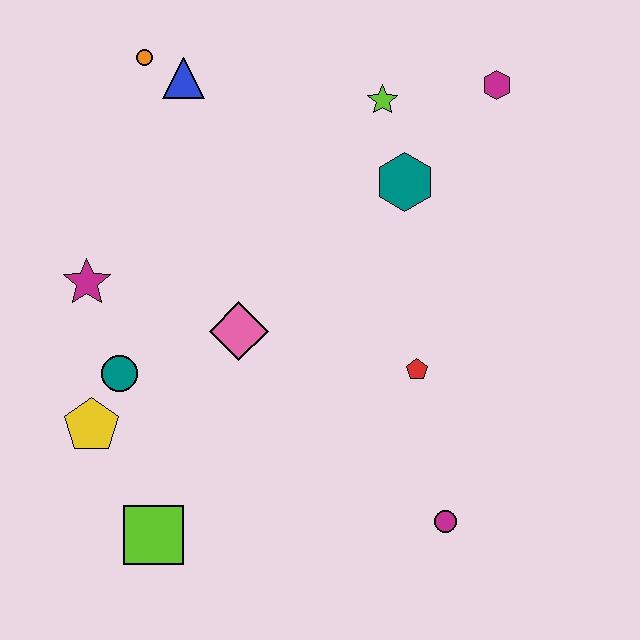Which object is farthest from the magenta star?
The magenta hexagon is farthest from the magenta star.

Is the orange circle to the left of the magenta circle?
Yes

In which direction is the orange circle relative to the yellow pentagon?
The orange circle is above the yellow pentagon.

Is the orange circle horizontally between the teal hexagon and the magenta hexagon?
No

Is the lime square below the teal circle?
Yes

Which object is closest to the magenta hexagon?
The lime star is closest to the magenta hexagon.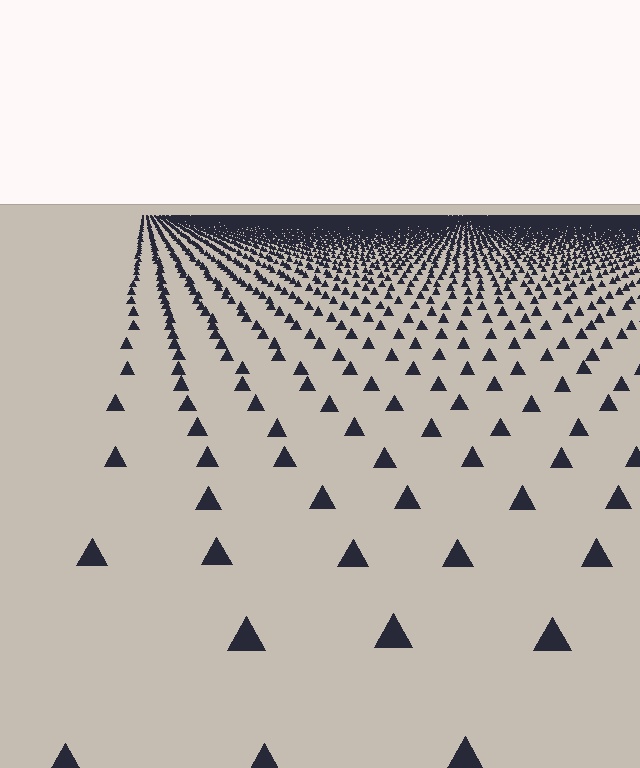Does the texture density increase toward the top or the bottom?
Density increases toward the top.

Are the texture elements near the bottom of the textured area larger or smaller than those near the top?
Larger. Near the bottom, elements are closer to the viewer and appear at a bigger on-screen size.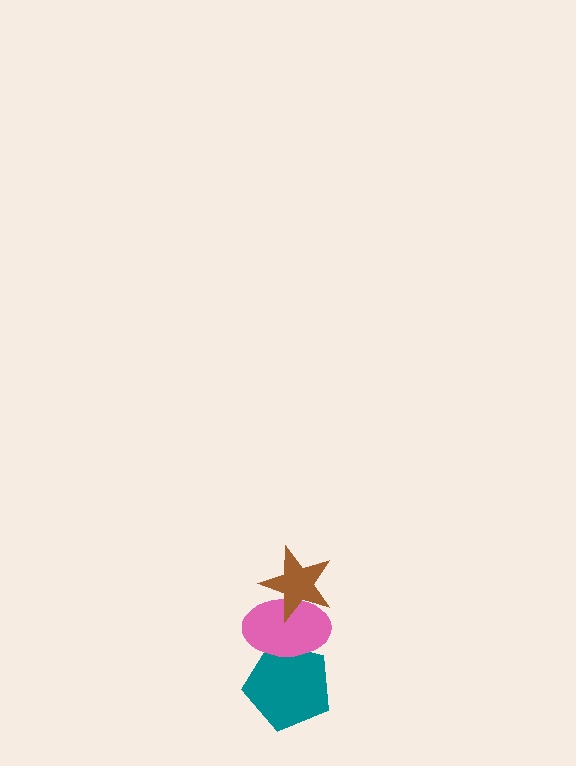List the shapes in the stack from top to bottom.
From top to bottom: the brown star, the pink ellipse, the teal pentagon.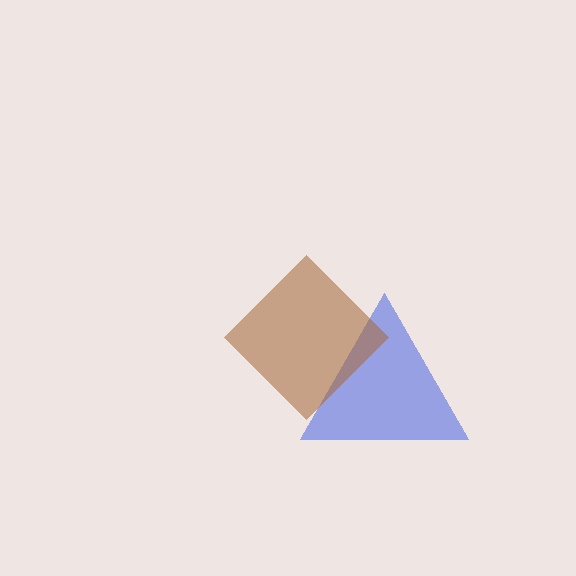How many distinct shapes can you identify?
There are 2 distinct shapes: a blue triangle, a brown diamond.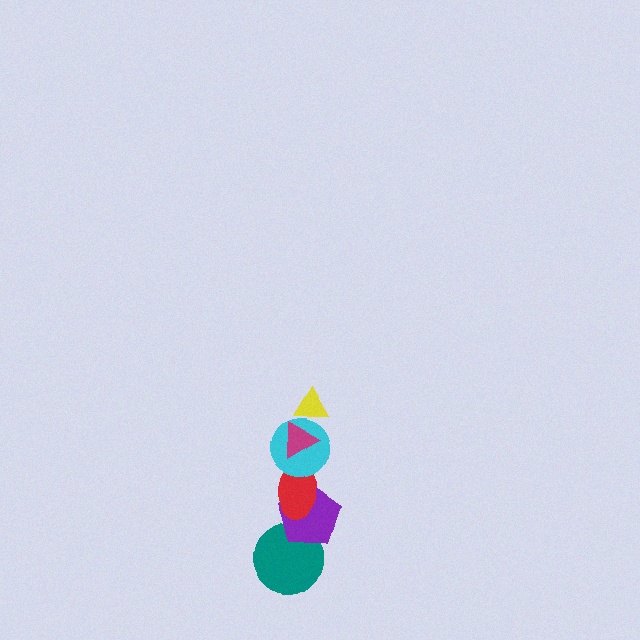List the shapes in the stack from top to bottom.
From top to bottom: the yellow triangle, the magenta triangle, the cyan circle, the red ellipse, the purple pentagon, the teal circle.